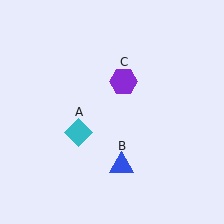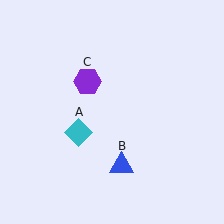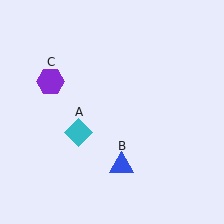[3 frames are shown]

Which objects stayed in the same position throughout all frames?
Cyan diamond (object A) and blue triangle (object B) remained stationary.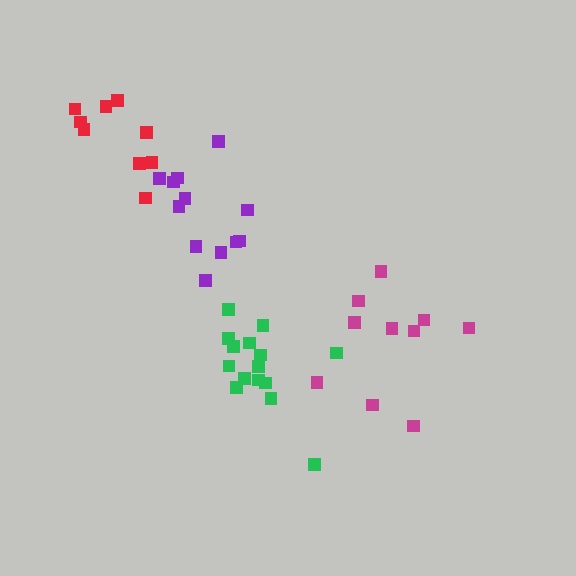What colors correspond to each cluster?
The clusters are colored: green, red, magenta, purple.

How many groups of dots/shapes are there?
There are 4 groups.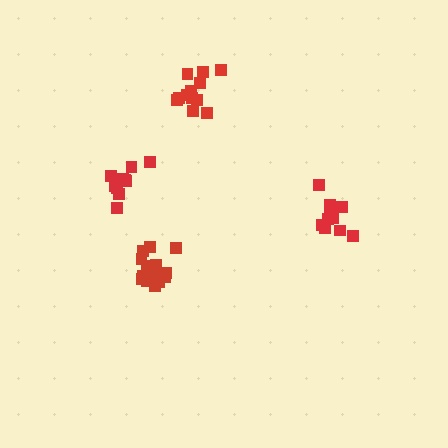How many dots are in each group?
Group 1: 13 dots, Group 2: 12 dots, Group 3: 11 dots, Group 4: 16 dots (52 total).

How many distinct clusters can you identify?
There are 4 distinct clusters.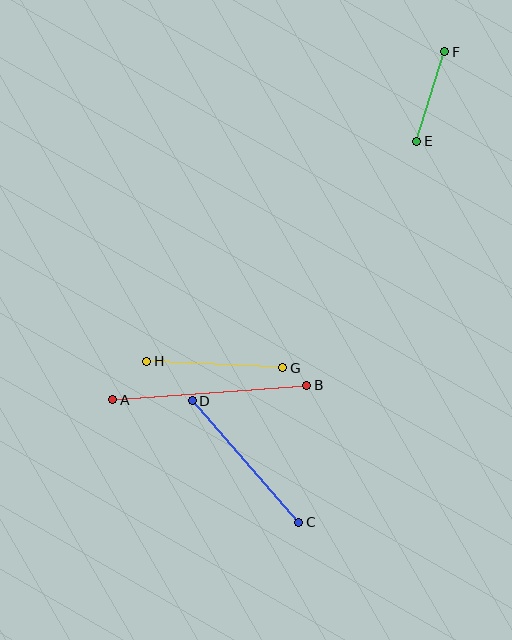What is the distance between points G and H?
The distance is approximately 136 pixels.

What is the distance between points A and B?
The distance is approximately 194 pixels.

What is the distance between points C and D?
The distance is approximately 161 pixels.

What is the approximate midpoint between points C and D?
The midpoint is at approximately (245, 461) pixels.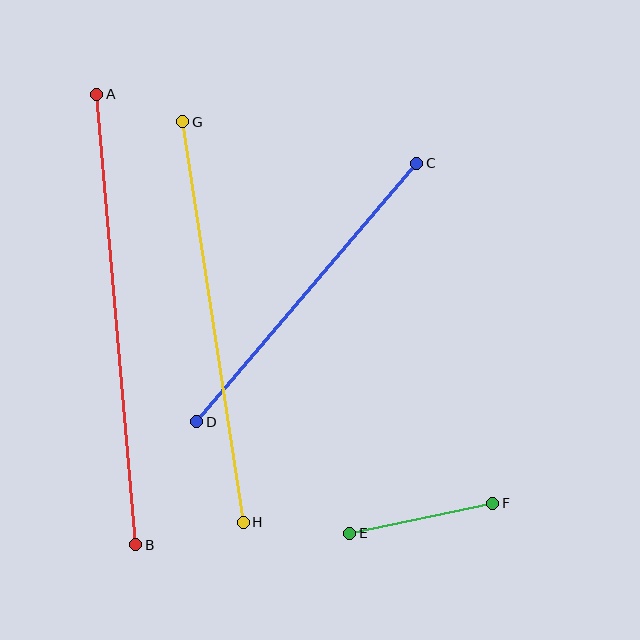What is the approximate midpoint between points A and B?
The midpoint is at approximately (116, 320) pixels.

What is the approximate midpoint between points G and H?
The midpoint is at approximately (213, 322) pixels.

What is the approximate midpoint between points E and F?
The midpoint is at approximately (421, 518) pixels.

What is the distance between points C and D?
The distance is approximately 340 pixels.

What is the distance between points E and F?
The distance is approximately 146 pixels.